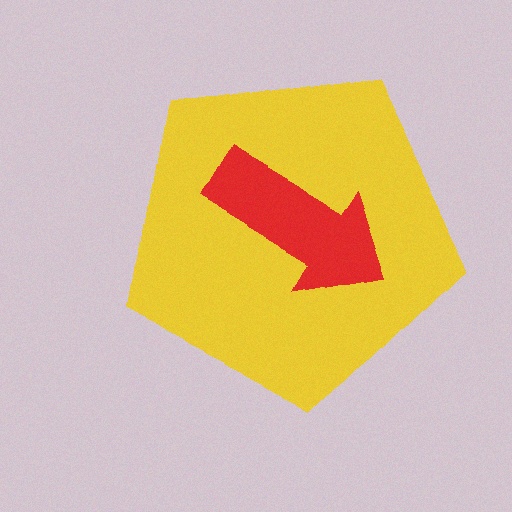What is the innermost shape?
The red arrow.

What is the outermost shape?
The yellow pentagon.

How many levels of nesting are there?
2.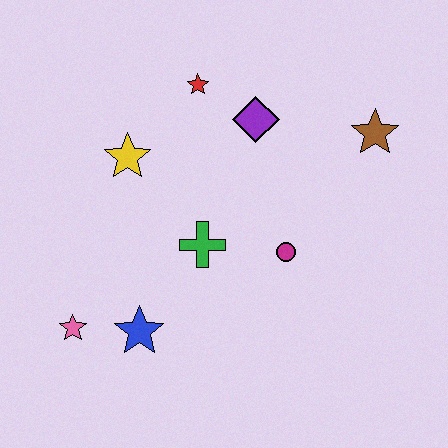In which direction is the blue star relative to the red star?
The blue star is below the red star.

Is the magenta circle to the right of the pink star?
Yes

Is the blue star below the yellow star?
Yes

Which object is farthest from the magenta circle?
The pink star is farthest from the magenta circle.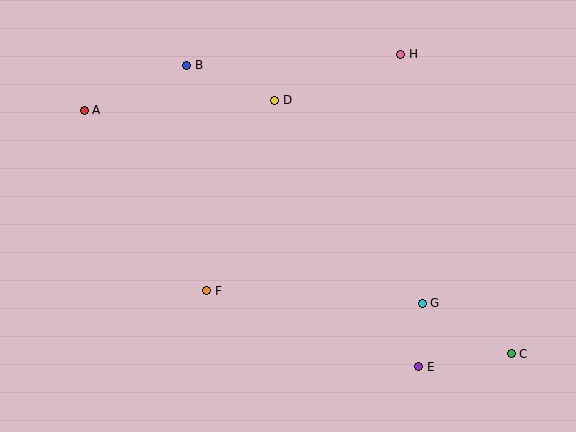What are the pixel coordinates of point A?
Point A is at (84, 110).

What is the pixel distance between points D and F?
The distance between D and F is 202 pixels.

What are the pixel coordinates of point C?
Point C is at (511, 354).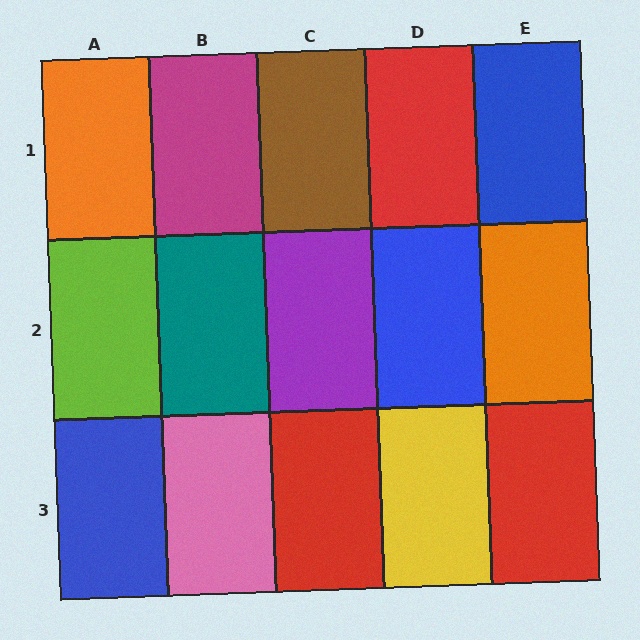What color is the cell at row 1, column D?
Red.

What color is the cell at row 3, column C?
Red.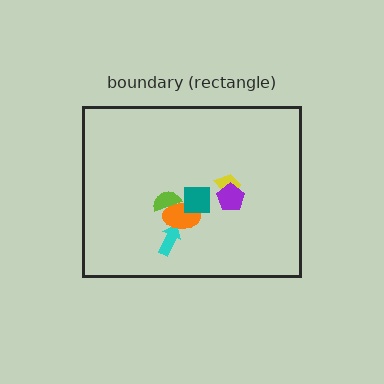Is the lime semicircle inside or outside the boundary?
Inside.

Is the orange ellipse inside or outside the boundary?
Inside.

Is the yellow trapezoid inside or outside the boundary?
Inside.